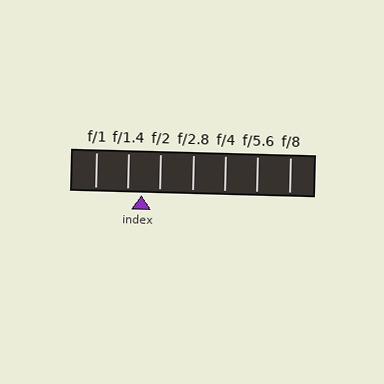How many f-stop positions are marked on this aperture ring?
There are 7 f-stop positions marked.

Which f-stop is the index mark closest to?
The index mark is closest to f/1.4.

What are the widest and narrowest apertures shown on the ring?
The widest aperture shown is f/1 and the narrowest is f/8.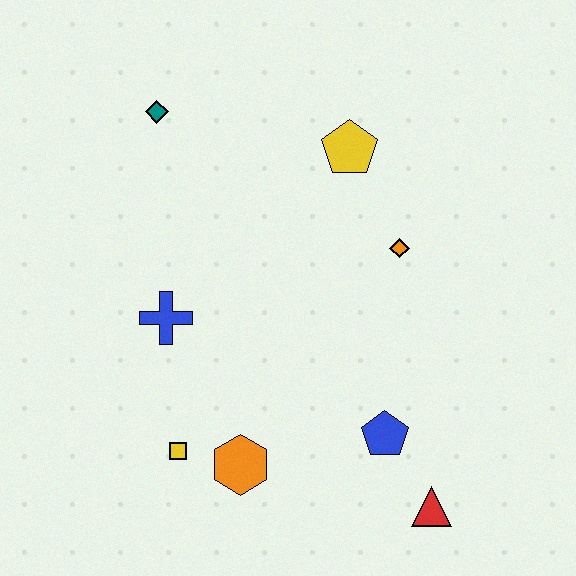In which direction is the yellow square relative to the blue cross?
The yellow square is below the blue cross.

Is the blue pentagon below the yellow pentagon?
Yes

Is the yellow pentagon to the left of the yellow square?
No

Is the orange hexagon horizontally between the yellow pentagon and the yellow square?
Yes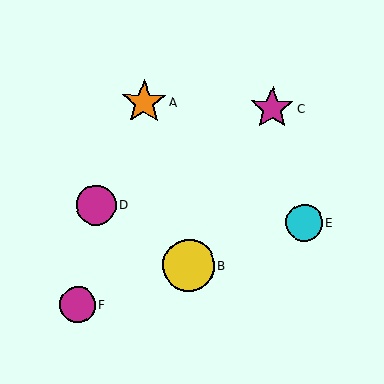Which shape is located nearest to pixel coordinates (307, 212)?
The cyan circle (labeled E) at (304, 223) is nearest to that location.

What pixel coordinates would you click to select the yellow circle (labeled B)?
Click at (189, 265) to select the yellow circle B.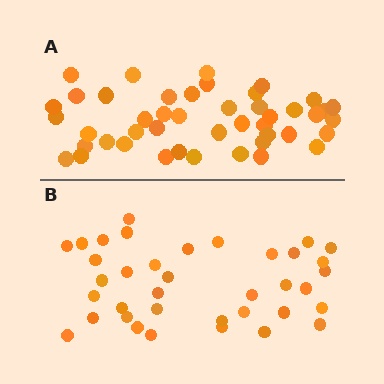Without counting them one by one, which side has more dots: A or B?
Region A (the top region) has more dots.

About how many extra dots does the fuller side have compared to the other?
Region A has roughly 8 or so more dots than region B.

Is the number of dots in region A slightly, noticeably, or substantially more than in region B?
Region A has only slightly more — the two regions are fairly close. The ratio is roughly 1.2 to 1.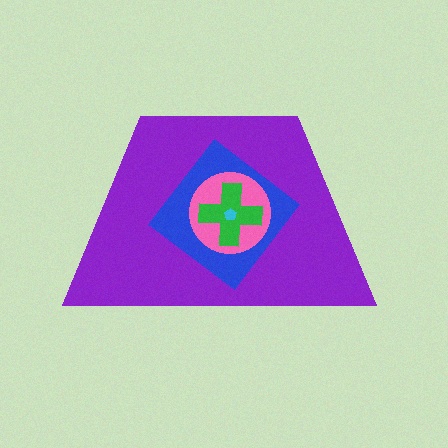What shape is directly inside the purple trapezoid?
The blue diamond.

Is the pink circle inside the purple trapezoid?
Yes.